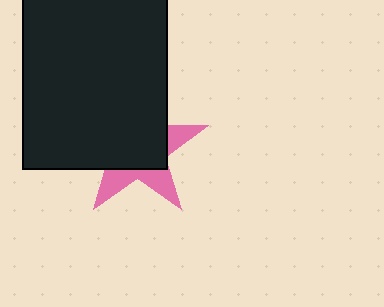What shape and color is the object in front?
The object in front is a black rectangle.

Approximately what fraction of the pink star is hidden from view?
Roughly 64% of the pink star is hidden behind the black rectangle.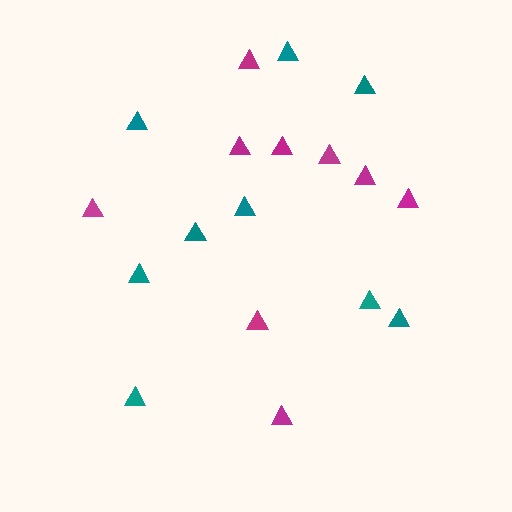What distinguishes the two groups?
There are 2 groups: one group of magenta triangles (9) and one group of teal triangles (9).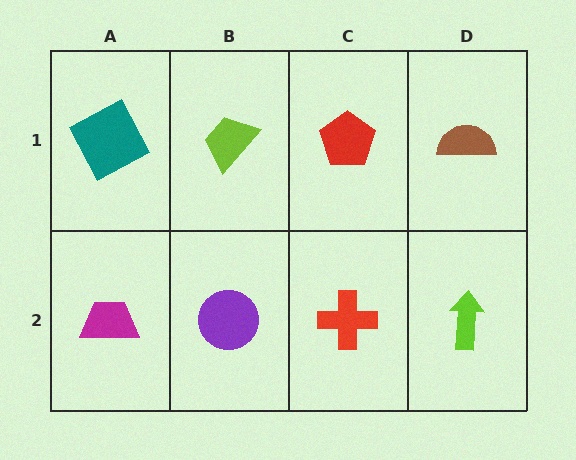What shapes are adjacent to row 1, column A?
A magenta trapezoid (row 2, column A), a lime trapezoid (row 1, column B).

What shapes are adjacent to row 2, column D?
A brown semicircle (row 1, column D), a red cross (row 2, column C).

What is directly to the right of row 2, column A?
A purple circle.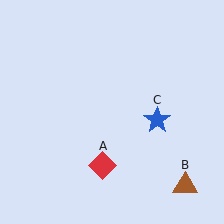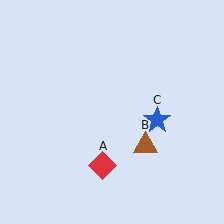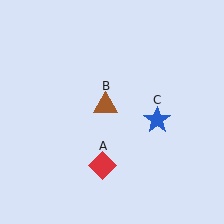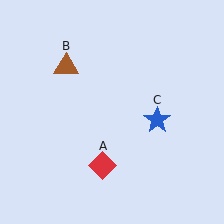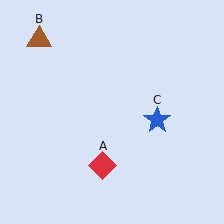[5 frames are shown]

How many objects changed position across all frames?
1 object changed position: brown triangle (object B).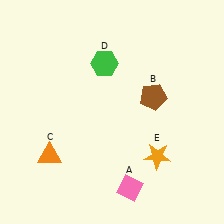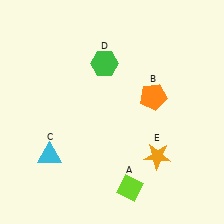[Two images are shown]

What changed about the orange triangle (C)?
In Image 1, C is orange. In Image 2, it changed to cyan.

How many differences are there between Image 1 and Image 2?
There are 3 differences between the two images.